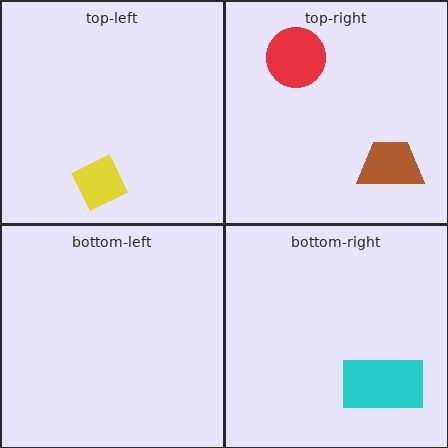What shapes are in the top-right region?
The brown trapezoid, the red circle.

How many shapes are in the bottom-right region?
1.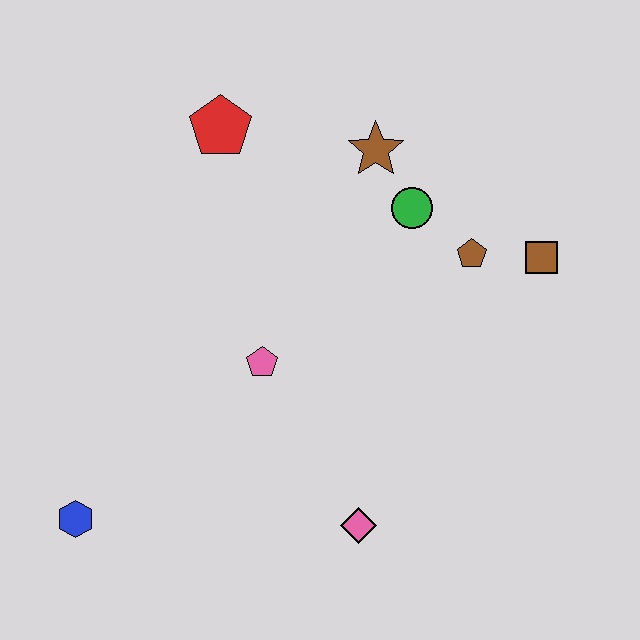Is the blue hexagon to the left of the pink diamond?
Yes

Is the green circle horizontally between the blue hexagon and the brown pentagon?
Yes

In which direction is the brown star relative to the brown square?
The brown star is to the left of the brown square.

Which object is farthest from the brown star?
The blue hexagon is farthest from the brown star.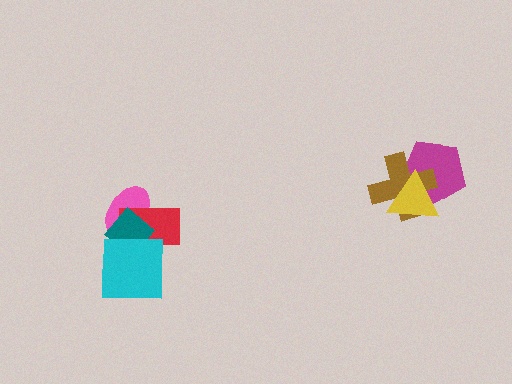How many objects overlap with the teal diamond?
3 objects overlap with the teal diamond.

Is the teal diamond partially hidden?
Yes, it is partially covered by another shape.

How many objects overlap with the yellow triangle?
2 objects overlap with the yellow triangle.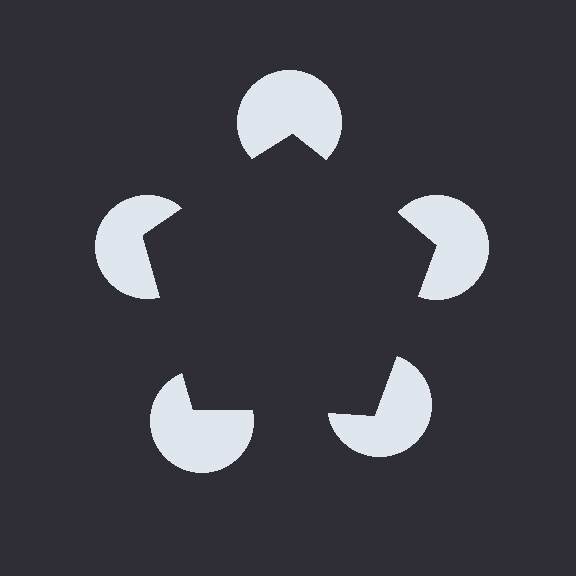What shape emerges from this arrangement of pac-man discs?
An illusory pentagon — its edges are inferred from the aligned wedge cuts in the pac-man discs, not physically drawn.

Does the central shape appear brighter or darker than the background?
It typically appears slightly darker than the background, even though no actual brightness change is drawn.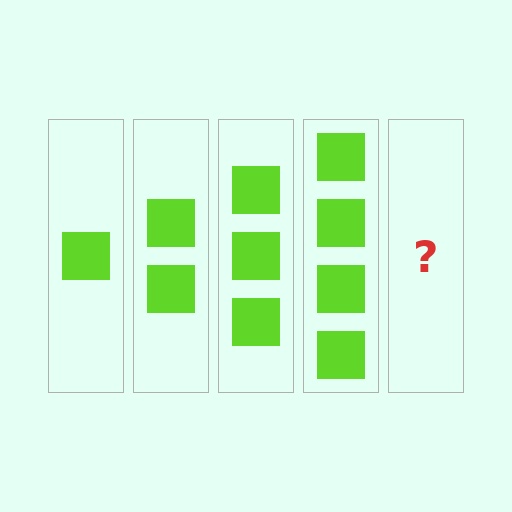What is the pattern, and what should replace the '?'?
The pattern is that each step adds one more square. The '?' should be 5 squares.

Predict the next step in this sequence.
The next step is 5 squares.